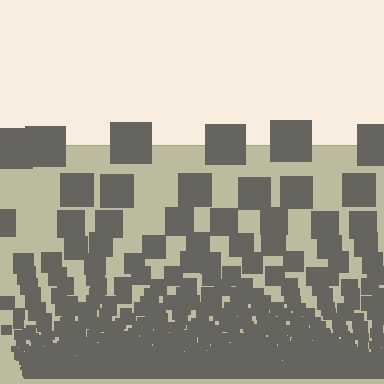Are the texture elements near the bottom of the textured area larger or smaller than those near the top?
Smaller. The gradient is inverted — elements near the bottom are smaller and denser.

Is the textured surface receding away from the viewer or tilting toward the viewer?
The surface appears to tilt toward the viewer. Texture elements get larger and sparser toward the top.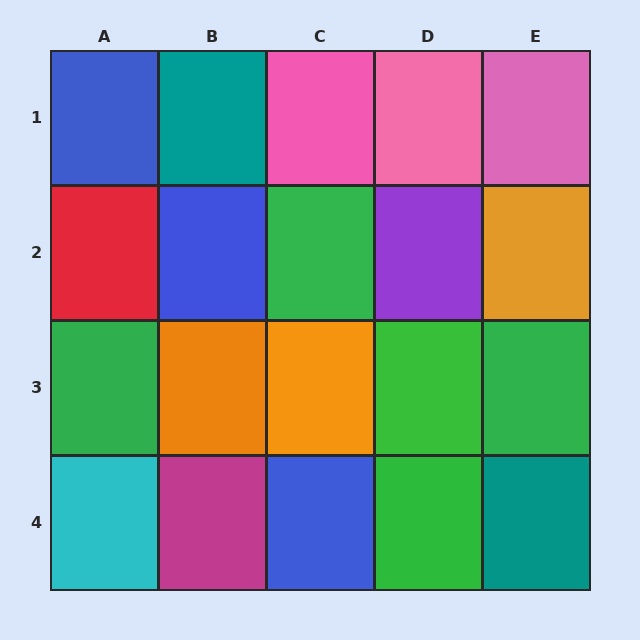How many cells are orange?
3 cells are orange.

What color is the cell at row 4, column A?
Cyan.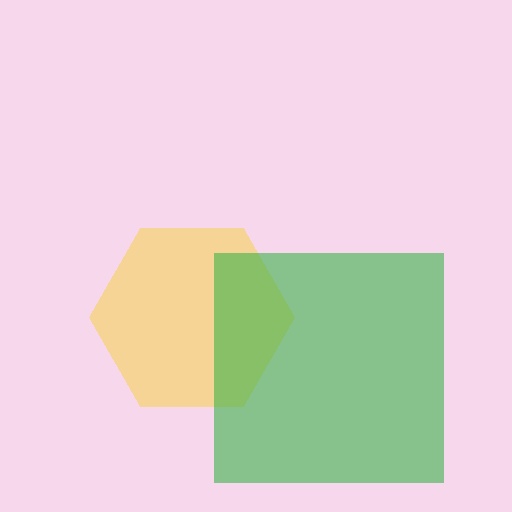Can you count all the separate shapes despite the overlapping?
Yes, there are 2 separate shapes.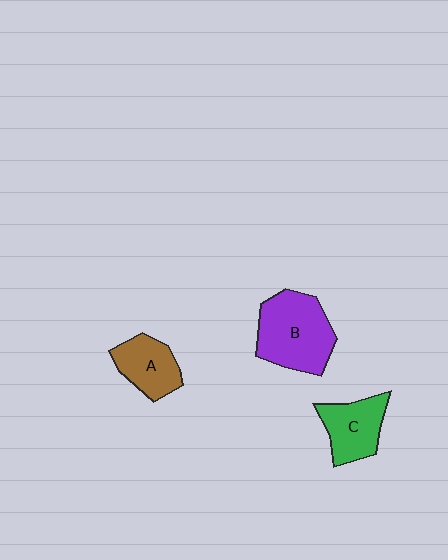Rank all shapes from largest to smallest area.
From largest to smallest: B (purple), C (green), A (brown).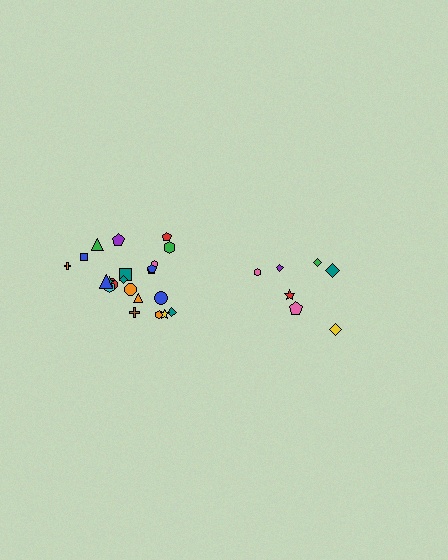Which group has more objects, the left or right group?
The left group.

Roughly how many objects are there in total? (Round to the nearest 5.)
Roughly 30 objects in total.